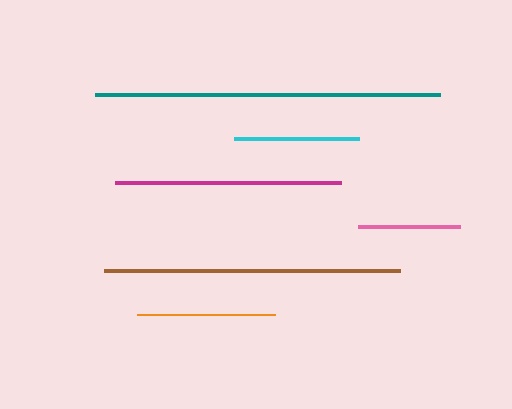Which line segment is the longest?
The teal line is the longest at approximately 345 pixels.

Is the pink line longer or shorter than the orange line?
The orange line is longer than the pink line.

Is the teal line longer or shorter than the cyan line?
The teal line is longer than the cyan line.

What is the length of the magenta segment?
The magenta segment is approximately 226 pixels long.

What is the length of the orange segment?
The orange segment is approximately 138 pixels long.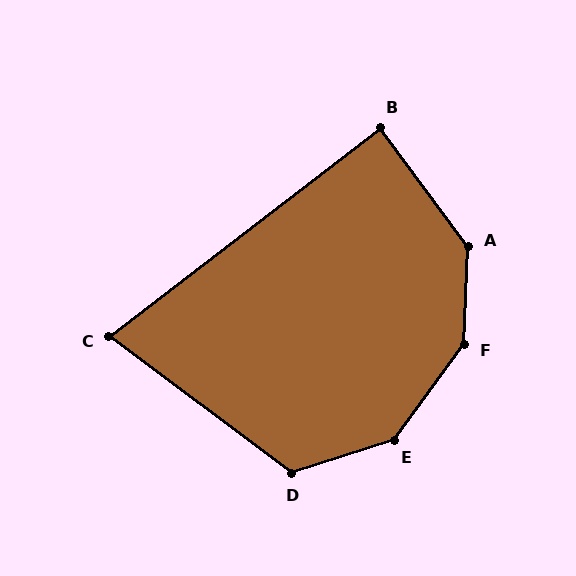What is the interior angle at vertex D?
Approximately 125 degrees (obtuse).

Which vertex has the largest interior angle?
F, at approximately 146 degrees.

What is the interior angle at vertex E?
Approximately 144 degrees (obtuse).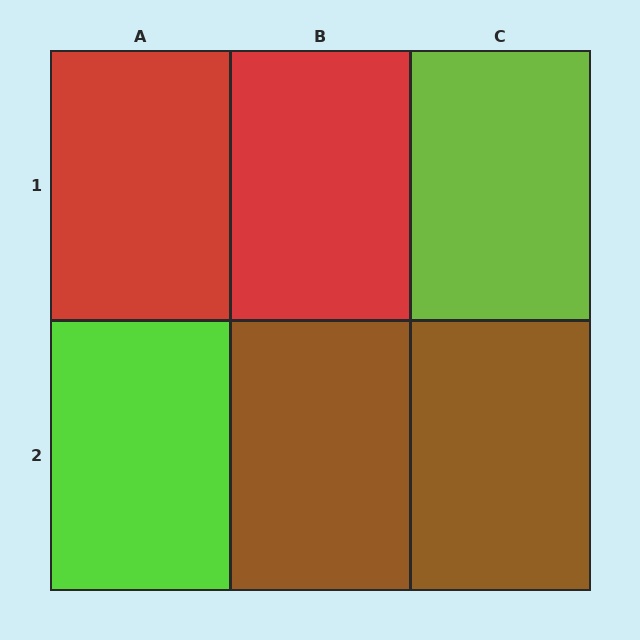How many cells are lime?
2 cells are lime.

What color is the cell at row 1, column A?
Red.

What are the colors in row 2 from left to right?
Lime, brown, brown.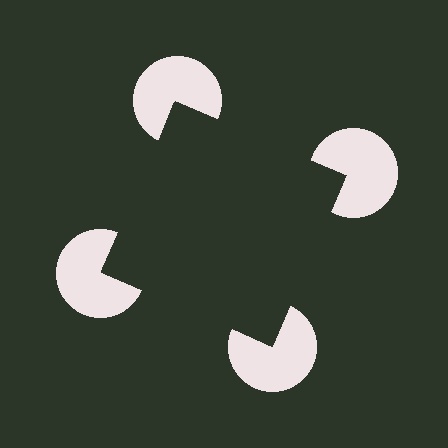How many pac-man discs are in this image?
There are 4 — one at each vertex of the illusory square.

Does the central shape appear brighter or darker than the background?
It typically appears slightly darker than the background, even though no actual brightness change is drawn.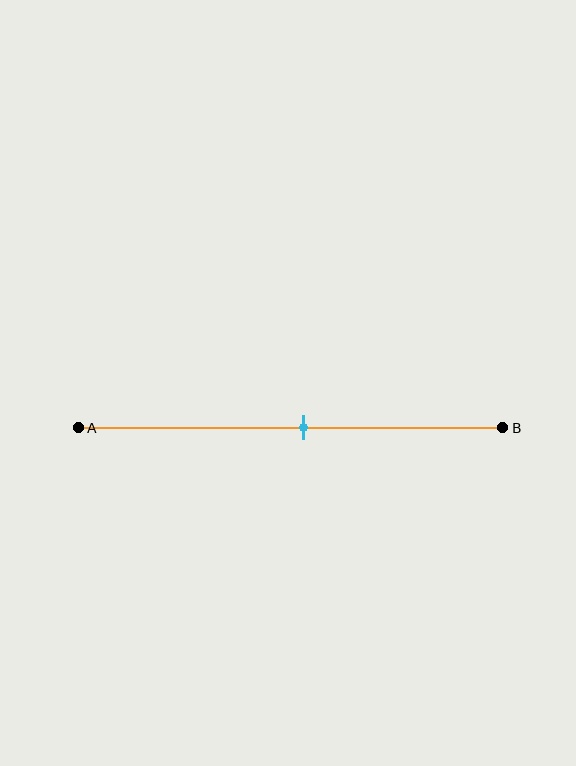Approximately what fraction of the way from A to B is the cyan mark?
The cyan mark is approximately 55% of the way from A to B.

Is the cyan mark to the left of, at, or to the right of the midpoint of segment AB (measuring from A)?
The cyan mark is to the right of the midpoint of segment AB.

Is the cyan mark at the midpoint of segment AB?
No, the mark is at about 55% from A, not at the 50% midpoint.